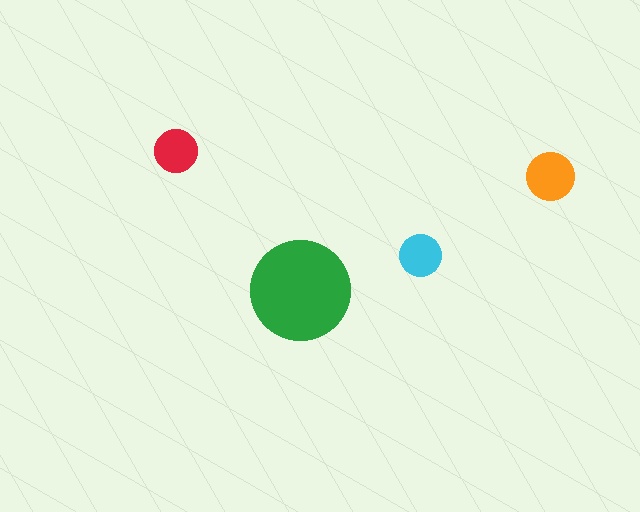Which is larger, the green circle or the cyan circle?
The green one.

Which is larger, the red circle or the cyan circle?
The red one.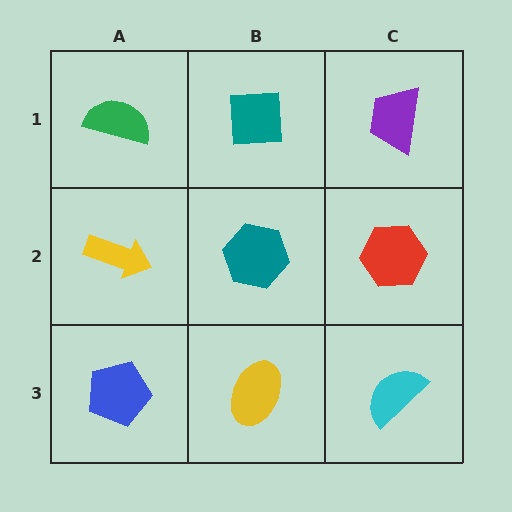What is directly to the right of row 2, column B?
A red hexagon.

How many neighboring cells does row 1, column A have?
2.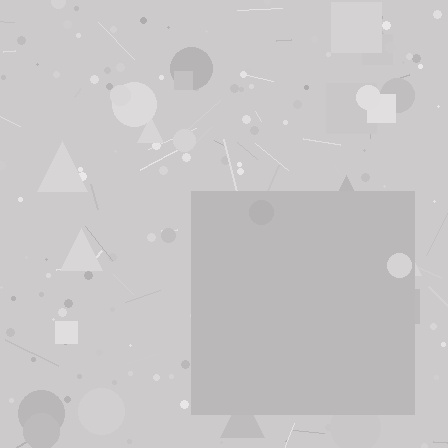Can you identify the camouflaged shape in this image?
The camouflaged shape is a square.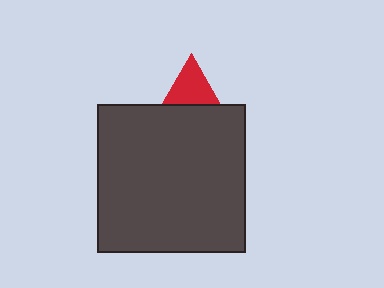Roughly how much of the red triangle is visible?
A small part of it is visible (roughly 38%).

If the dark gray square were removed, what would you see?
You would see the complete red triangle.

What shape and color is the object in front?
The object in front is a dark gray square.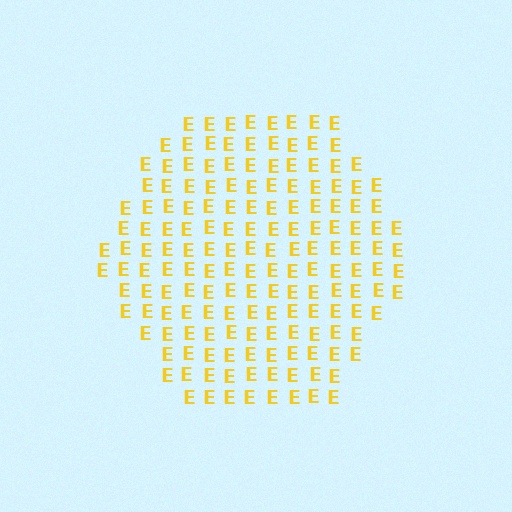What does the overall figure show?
The overall figure shows a hexagon.